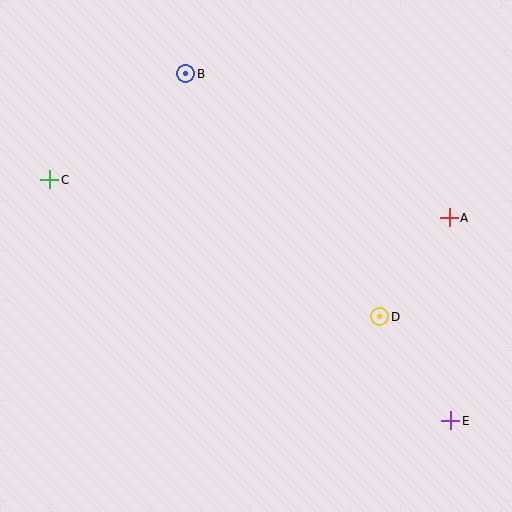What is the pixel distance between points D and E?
The distance between D and E is 126 pixels.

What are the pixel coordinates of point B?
Point B is at (186, 74).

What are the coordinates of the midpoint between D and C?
The midpoint between D and C is at (215, 248).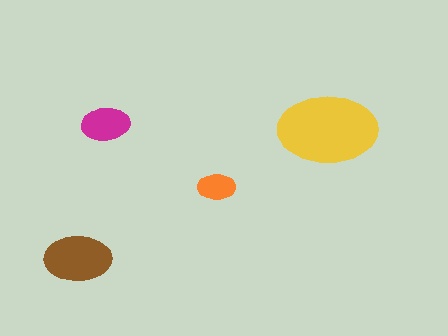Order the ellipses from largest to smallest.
the yellow one, the brown one, the magenta one, the orange one.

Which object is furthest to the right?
The yellow ellipse is rightmost.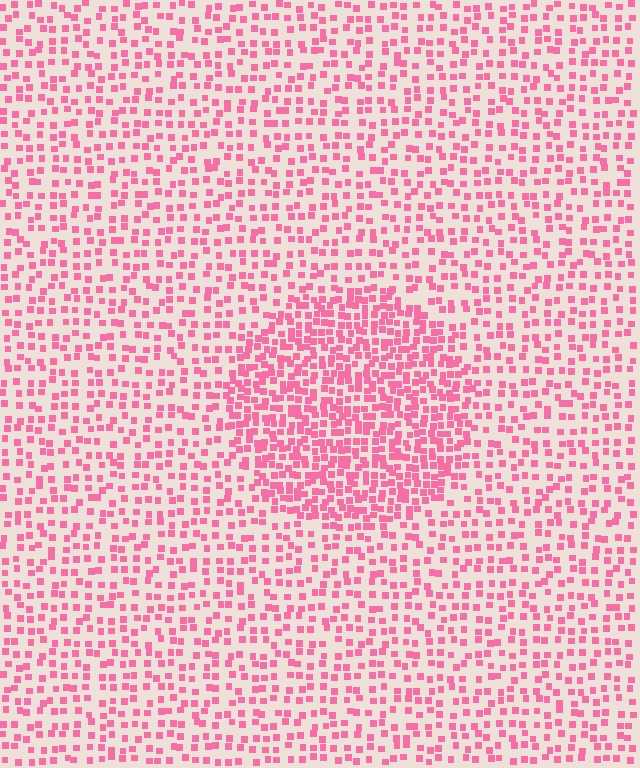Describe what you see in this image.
The image contains small pink elements arranged at two different densities. A circle-shaped region is visible where the elements are more densely packed than the surrounding area.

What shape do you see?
I see a circle.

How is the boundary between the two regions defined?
The boundary is defined by a change in element density (approximately 2.0x ratio). All elements are the same color, size, and shape.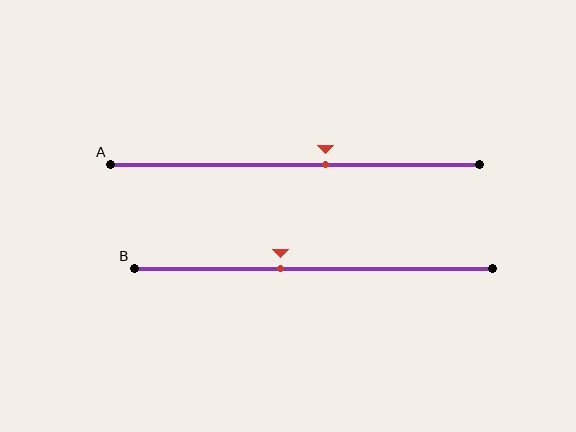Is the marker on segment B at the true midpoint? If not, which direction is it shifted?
No, the marker on segment B is shifted to the left by about 9% of the segment length.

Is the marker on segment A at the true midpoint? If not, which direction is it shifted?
No, the marker on segment A is shifted to the right by about 8% of the segment length.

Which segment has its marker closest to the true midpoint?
Segment A has its marker closest to the true midpoint.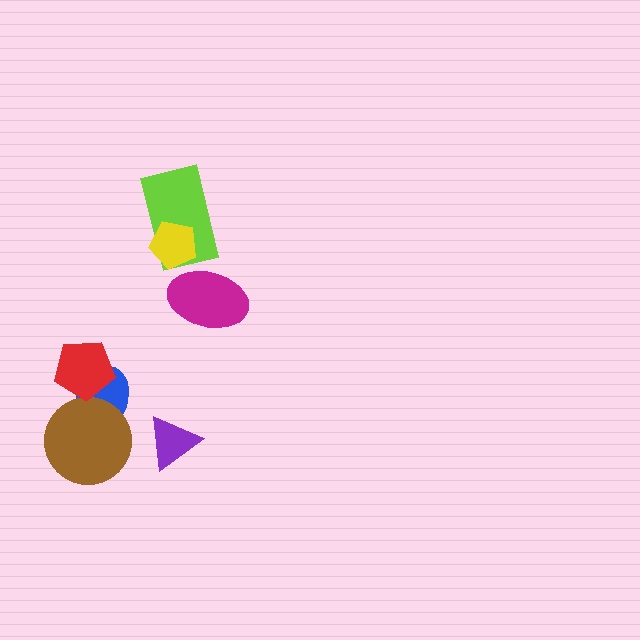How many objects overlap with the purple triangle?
0 objects overlap with the purple triangle.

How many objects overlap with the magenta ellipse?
0 objects overlap with the magenta ellipse.